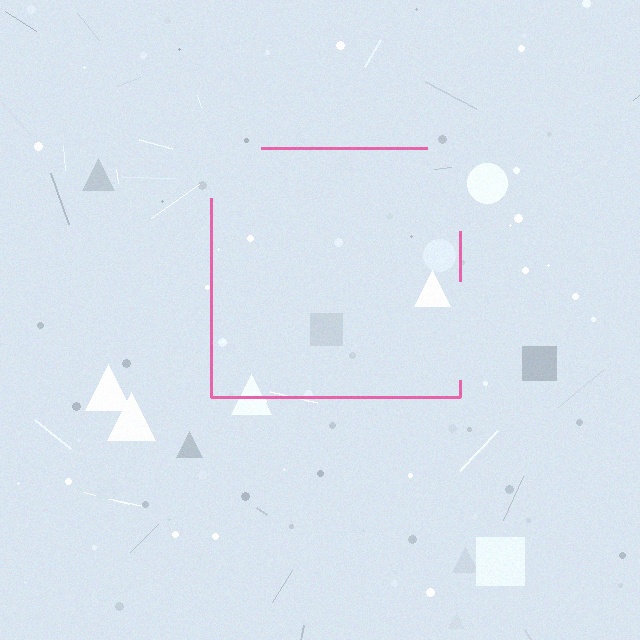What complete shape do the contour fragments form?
The contour fragments form a square.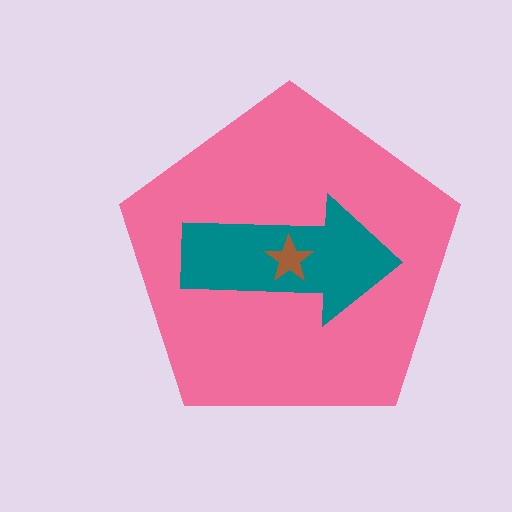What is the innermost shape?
The brown star.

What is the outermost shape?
The pink pentagon.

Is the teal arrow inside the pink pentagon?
Yes.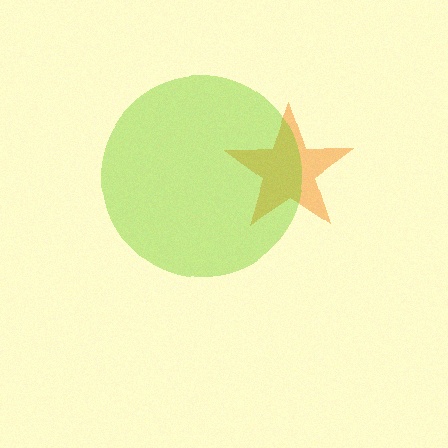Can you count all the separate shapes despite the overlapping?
Yes, there are 2 separate shapes.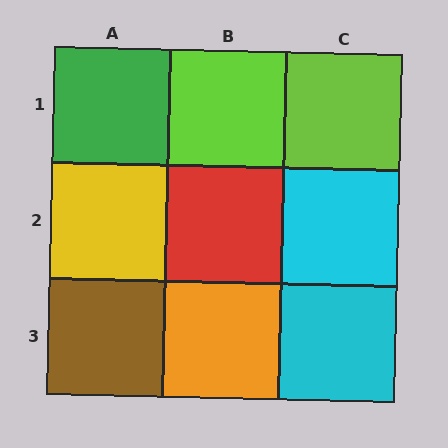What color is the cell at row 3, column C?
Cyan.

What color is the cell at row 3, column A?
Brown.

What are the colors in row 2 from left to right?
Yellow, red, cyan.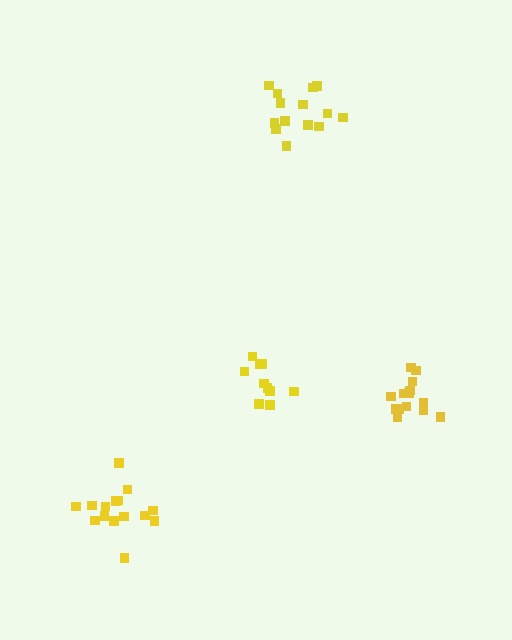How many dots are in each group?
Group 1: 14 dots, Group 2: 10 dots, Group 3: 14 dots, Group 4: 15 dots (53 total).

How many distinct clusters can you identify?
There are 4 distinct clusters.